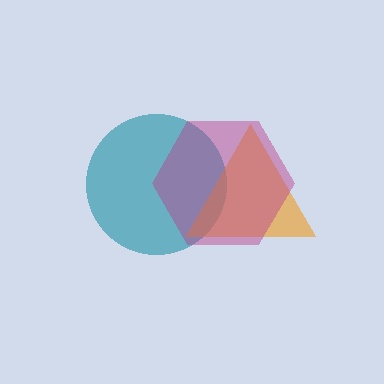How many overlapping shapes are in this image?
There are 3 overlapping shapes in the image.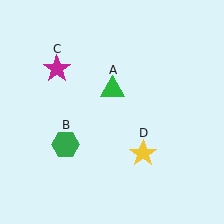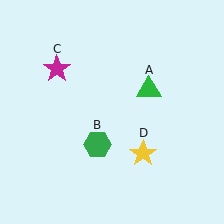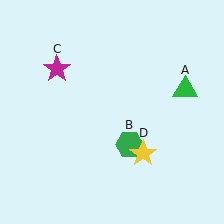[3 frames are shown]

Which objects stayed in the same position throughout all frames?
Magenta star (object C) and yellow star (object D) remained stationary.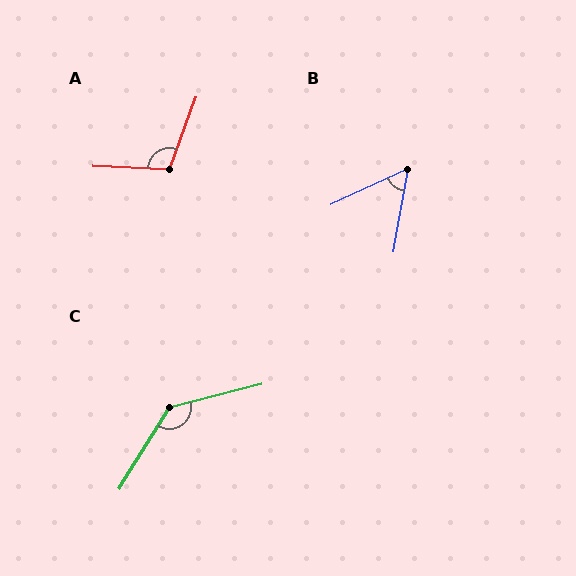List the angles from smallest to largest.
B (55°), A (107°), C (136°).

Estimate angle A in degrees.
Approximately 107 degrees.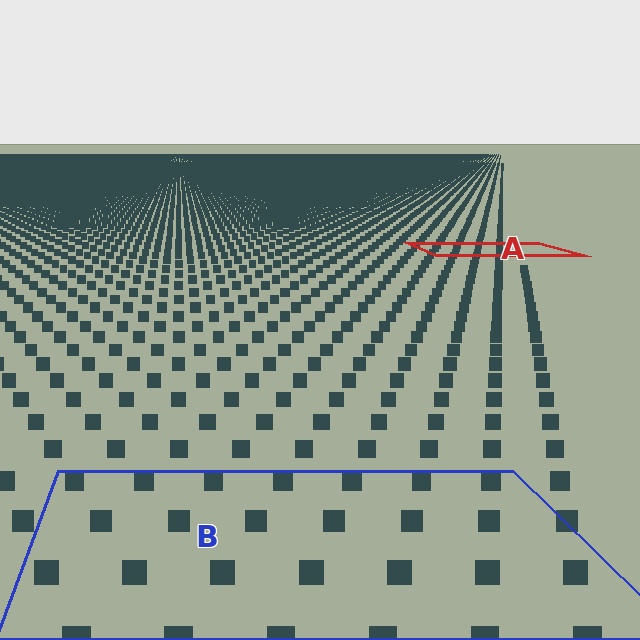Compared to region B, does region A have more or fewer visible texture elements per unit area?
Region A has more texture elements per unit area — they are packed more densely because it is farther away.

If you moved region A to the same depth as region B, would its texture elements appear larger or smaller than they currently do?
They would appear larger. At a closer depth, the same texture elements are projected at a bigger on-screen size.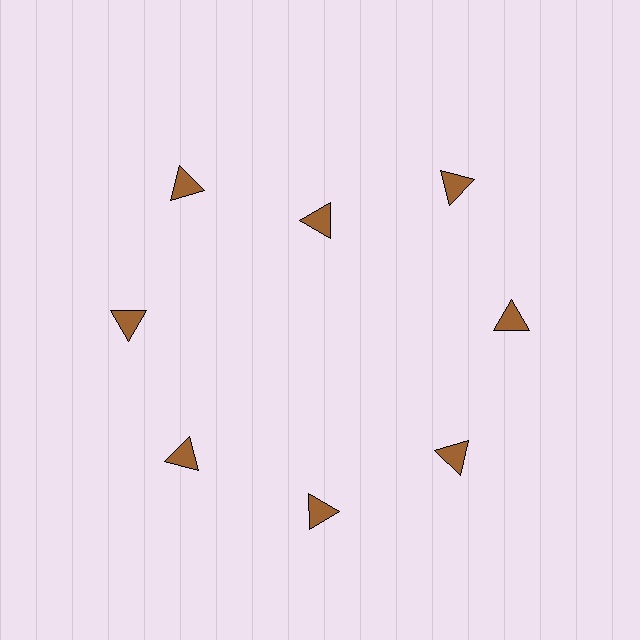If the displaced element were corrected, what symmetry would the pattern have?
It would have 8-fold rotational symmetry — the pattern would map onto itself every 45 degrees.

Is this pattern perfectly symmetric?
No. The 8 brown triangles are arranged in a ring, but one element near the 12 o'clock position is pulled inward toward the center, breaking the 8-fold rotational symmetry.